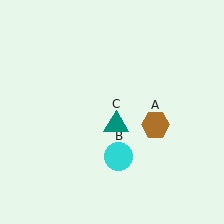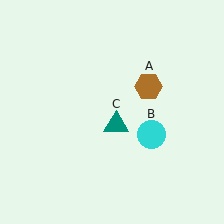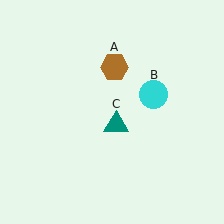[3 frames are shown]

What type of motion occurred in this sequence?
The brown hexagon (object A), cyan circle (object B) rotated counterclockwise around the center of the scene.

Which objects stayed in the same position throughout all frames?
Teal triangle (object C) remained stationary.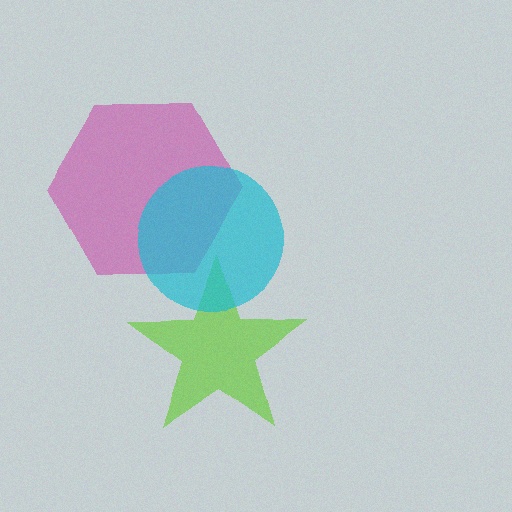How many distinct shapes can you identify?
There are 3 distinct shapes: a magenta hexagon, a lime star, a cyan circle.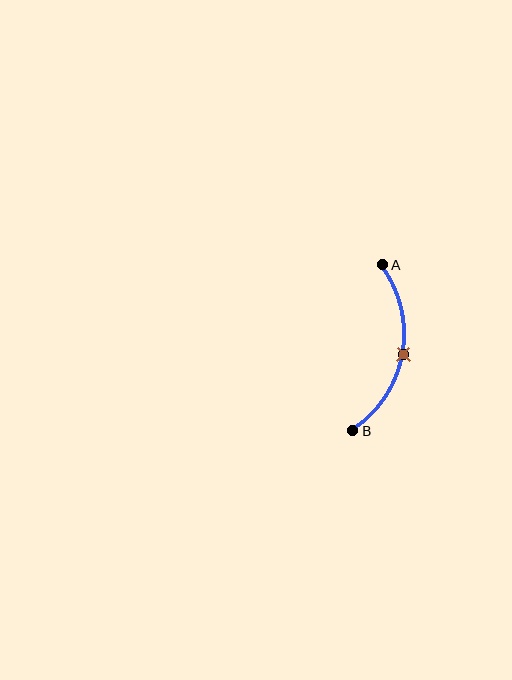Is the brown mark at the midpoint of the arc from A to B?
Yes. The brown mark lies on the arc at equal arc-length from both A and B — it is the arc midpoint.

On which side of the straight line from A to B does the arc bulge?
The arc bulges to the right of the straight line connecting A and B.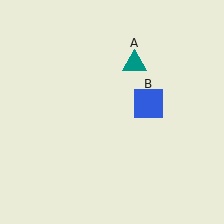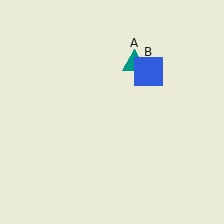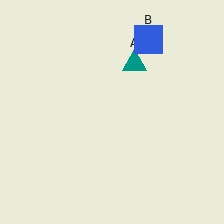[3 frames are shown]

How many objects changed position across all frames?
1 object changed position: blue square (object B).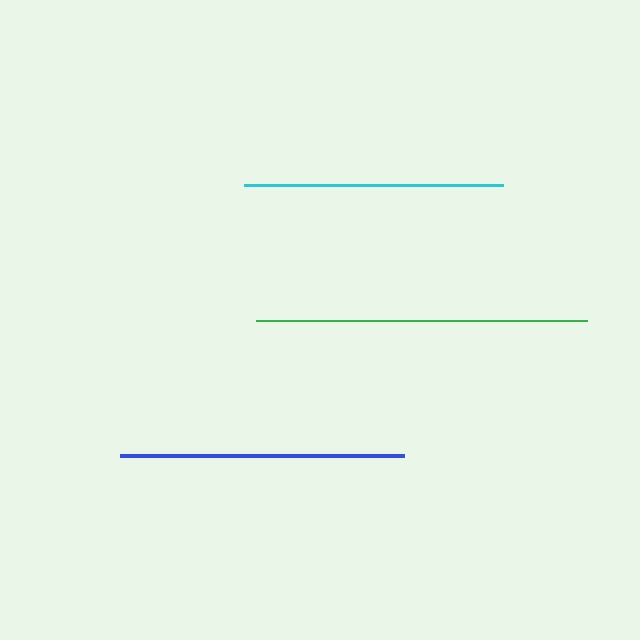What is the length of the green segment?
The green segment is approximately 331 pixels long.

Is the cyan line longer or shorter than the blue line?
The blue line is longer than the cyan line.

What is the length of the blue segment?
The blue segment is approximately 284 pixels long.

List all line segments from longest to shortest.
From longest to shortest: green, blue, cyan.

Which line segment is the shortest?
The cyan line is the shortest at approximately 260 pixels.